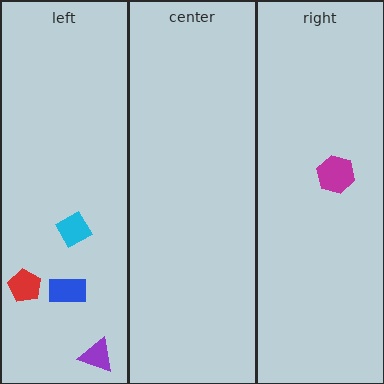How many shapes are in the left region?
4.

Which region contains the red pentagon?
The left region.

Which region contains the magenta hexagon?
The right region.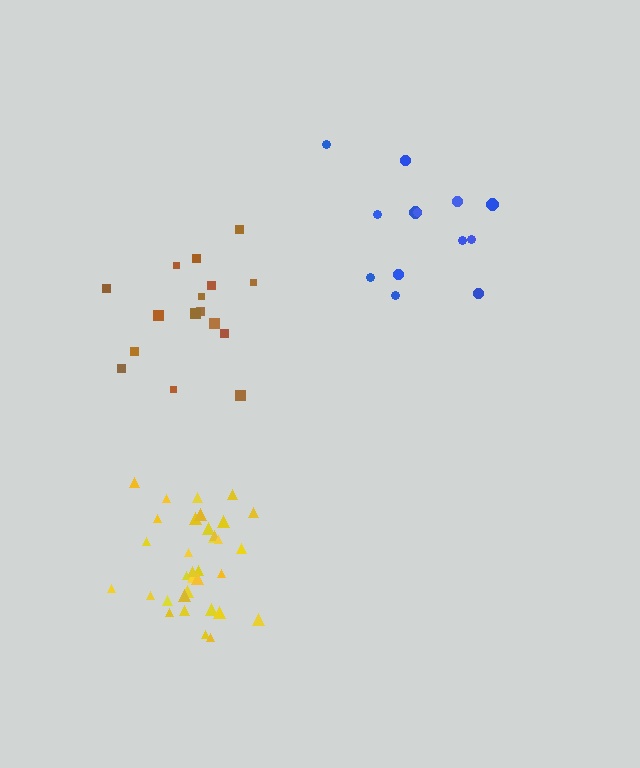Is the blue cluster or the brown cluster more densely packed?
Brown.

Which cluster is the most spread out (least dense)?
Blue.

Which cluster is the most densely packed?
Yellow.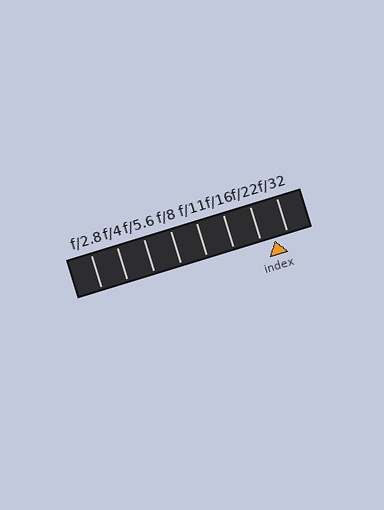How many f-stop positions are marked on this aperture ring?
There are 8 f-stop positions marked.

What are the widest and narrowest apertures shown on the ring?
The widest aperture shown is f/2.8 and the narrowest is f/32.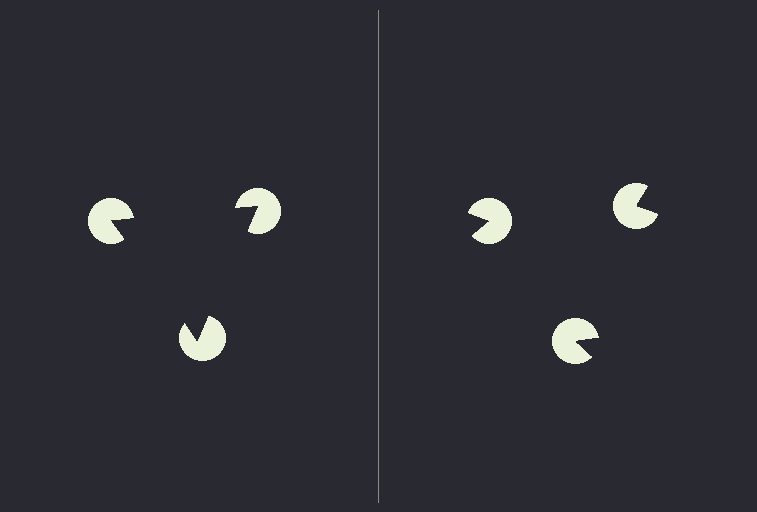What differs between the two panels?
The pac-man discs are positioned identically on both sides; only the wedge orientations differ. On the left they align to a triangle; on the right they are misaligned.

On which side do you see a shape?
An illusory triangle appears on the left side. On the right side the wedge cuts are rotated, so no coherent shape forms.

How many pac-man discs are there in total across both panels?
6 — 3 on each side.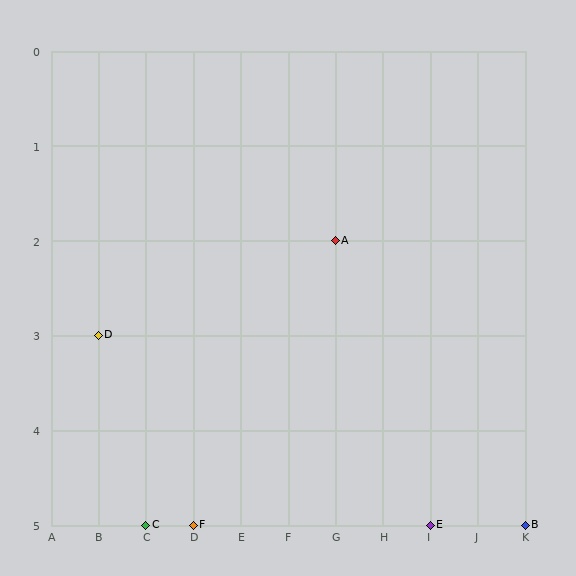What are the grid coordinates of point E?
Point E is at grid coordinates (I, 5).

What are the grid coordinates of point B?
Point B is at grid coordinates (K, 5).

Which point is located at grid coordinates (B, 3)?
Point D is at (B, 3).